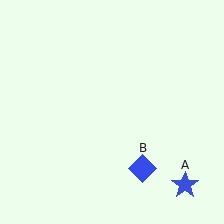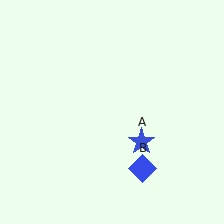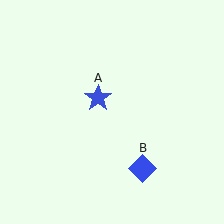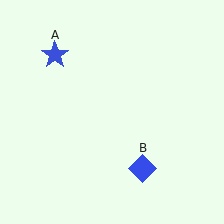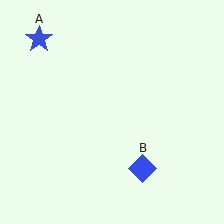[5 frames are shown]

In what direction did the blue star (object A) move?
The blue star (object A) moved up and to the left.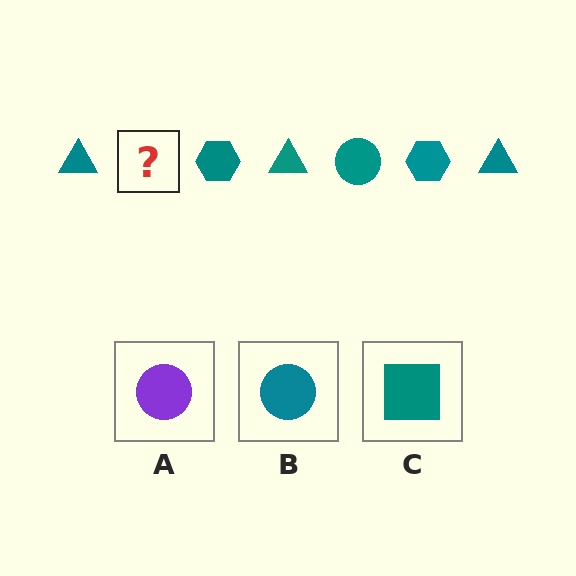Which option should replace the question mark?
Option B.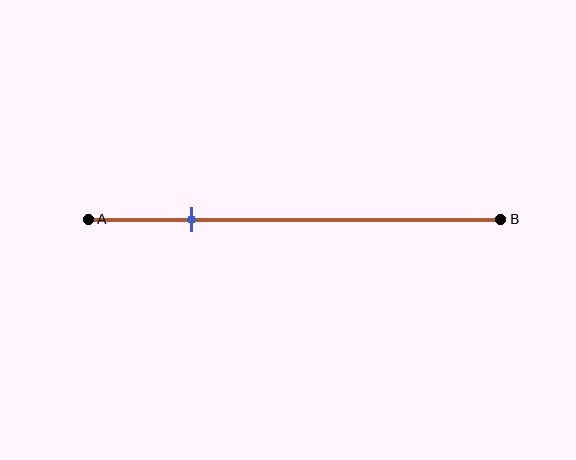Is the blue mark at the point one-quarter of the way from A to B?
Yes, the mark is approximately at the one-quarter point.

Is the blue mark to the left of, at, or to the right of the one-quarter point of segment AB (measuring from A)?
The blue mark is approximately at the one-quarter point of segment AB.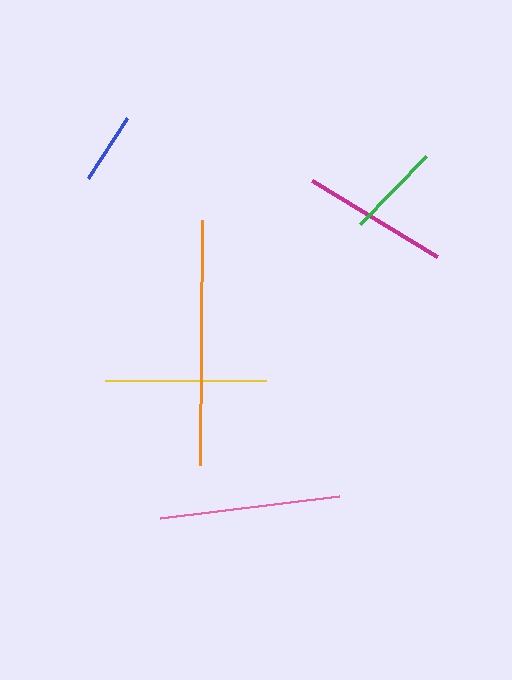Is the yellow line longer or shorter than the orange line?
The orange line is longer than the yellow line.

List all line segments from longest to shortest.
From longest to shortest: orange, pink, yellow, magenta, green, blue.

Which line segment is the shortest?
The blue line is the shortest at approximately 71 pixels.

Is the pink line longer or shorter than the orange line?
The orange line is longer than the pink line.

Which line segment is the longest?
The orange line is the longest at approximately 245 pixels.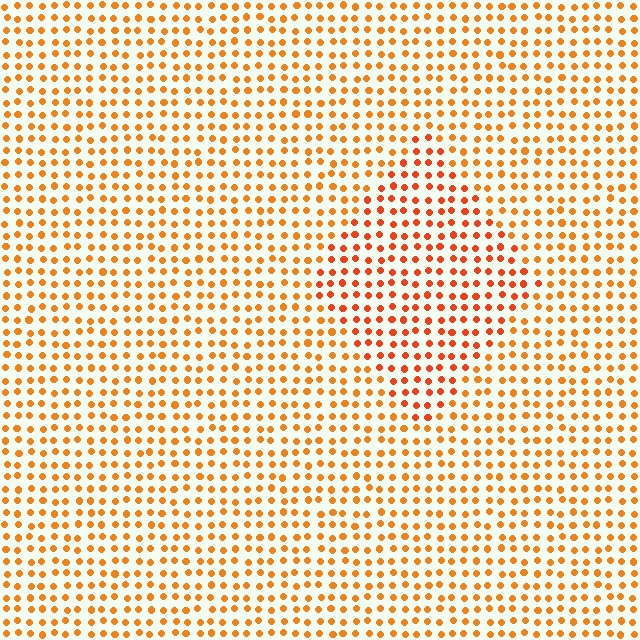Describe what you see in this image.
The image is filled with small orange elements in a uniform arrangement. A diamond-shaped region is visible where the elements are tinted to a slightly different hue, forming a subtle color boundary.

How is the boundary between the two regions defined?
The boundary is defined purely by a slight shift in hue (about 19 degrees). Spacing, size, and orientation are identical on both sides.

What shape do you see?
I see a diamond.